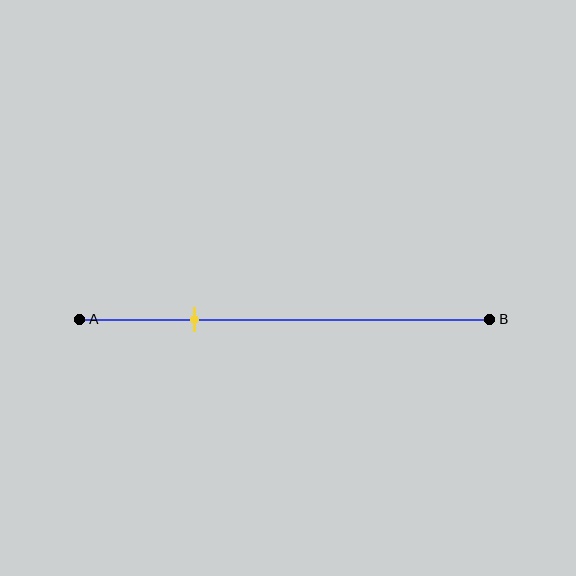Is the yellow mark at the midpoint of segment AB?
No, the mark is at about 30% from A, not at the 50% midpoint.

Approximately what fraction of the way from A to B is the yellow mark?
The yellow mark is approximately 30% of the way from A to B.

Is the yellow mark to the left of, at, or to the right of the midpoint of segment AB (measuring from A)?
The yellow mark is to the left of the midpoint of segment AB.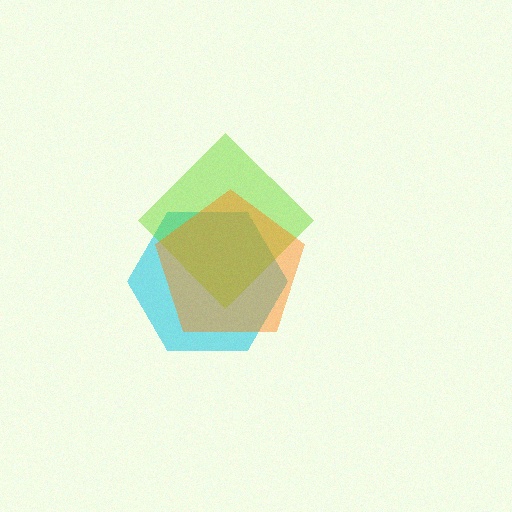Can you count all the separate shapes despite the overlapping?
Yes, there are 3 separate shapes.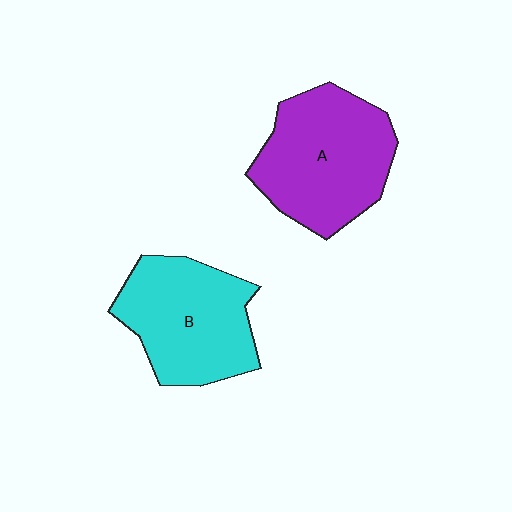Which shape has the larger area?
Shape A (purple).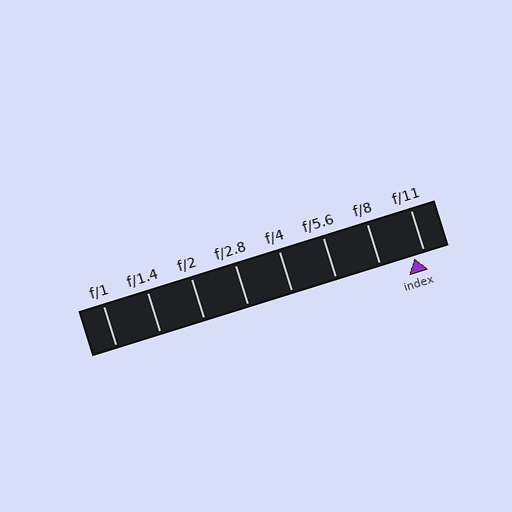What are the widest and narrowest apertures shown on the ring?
The widest aperture shown is f/1 and the narrowest is f/11.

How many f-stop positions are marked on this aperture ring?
There are 8 f-stop positions marked.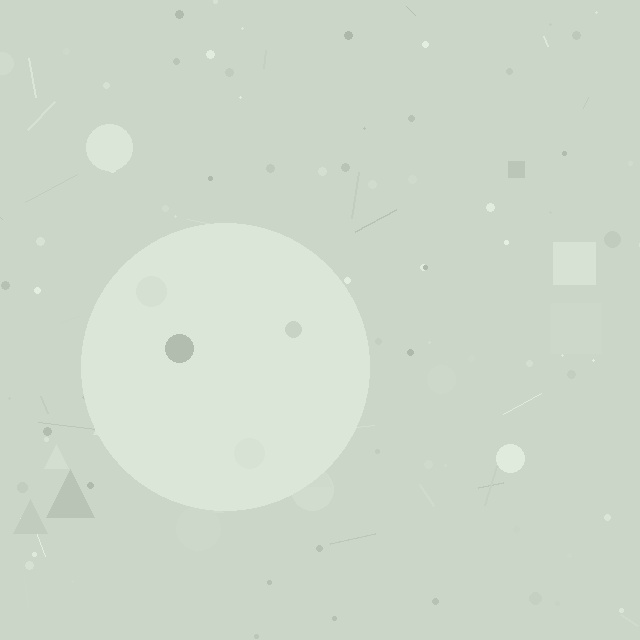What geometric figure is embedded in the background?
A circle is embedded in the background.